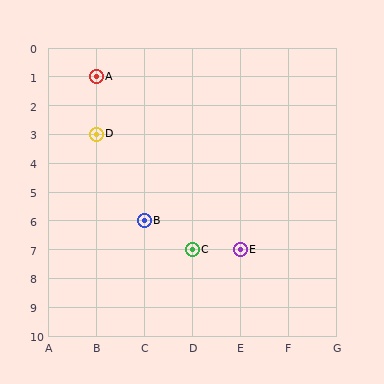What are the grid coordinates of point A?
Point A is at grid coordinates (B, 1).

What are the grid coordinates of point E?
Point E is at grid coordinates (E, 7).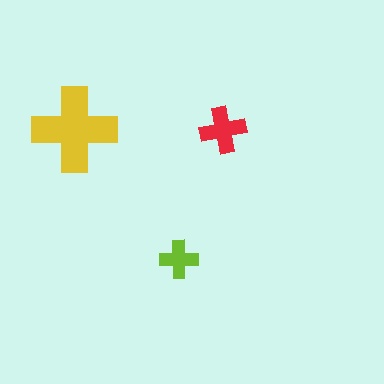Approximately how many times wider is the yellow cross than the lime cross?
About 2 times wider.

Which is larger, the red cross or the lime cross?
The red one.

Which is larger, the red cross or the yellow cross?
The yellow one.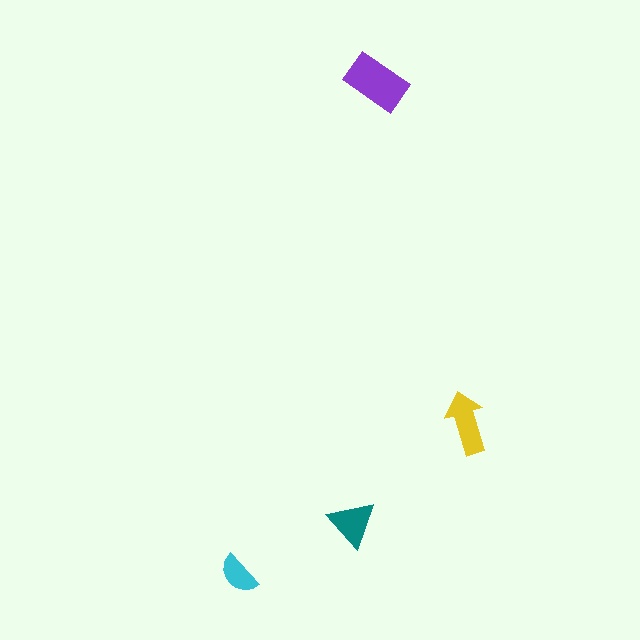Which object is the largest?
The purple rectangle.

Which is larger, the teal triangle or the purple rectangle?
The purple rectangle.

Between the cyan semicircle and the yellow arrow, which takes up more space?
The yellow arrow.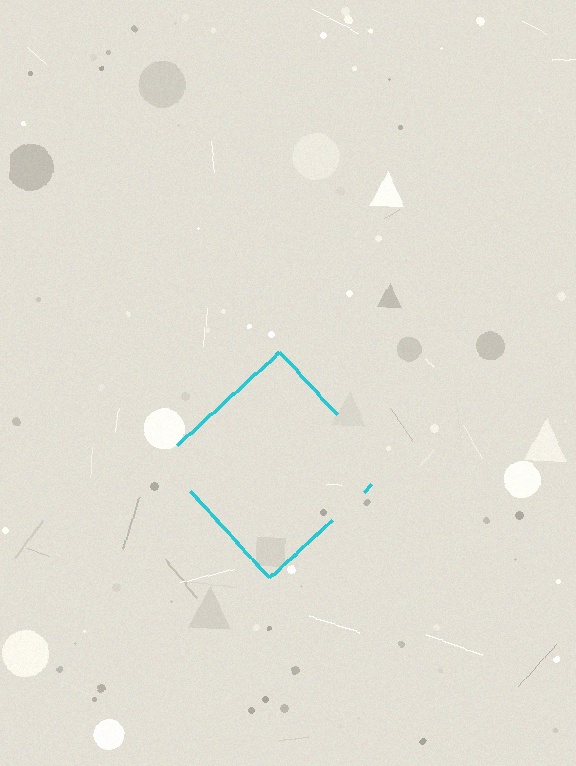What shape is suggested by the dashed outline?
The dashed outline suggests a diamond.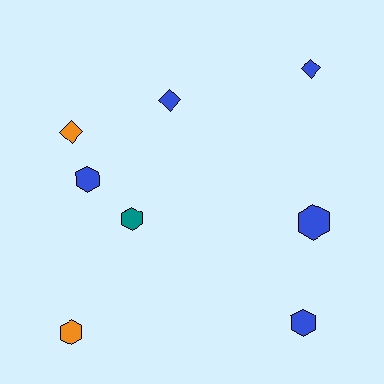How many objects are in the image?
There are 8 objects.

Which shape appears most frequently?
Hexagon, with 5 objects.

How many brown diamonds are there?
There are no brown diamonds.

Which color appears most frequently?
Blue, with 5 objects.